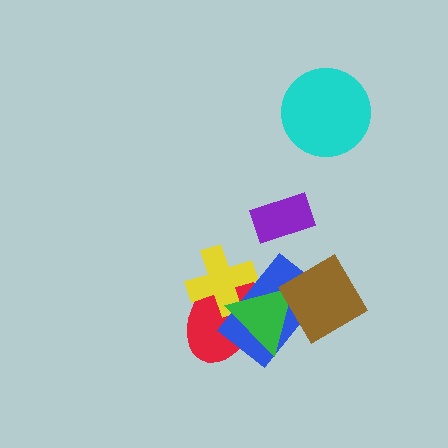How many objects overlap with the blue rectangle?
4 objects overlap with the blue rectangle.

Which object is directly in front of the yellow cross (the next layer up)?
The blue rectangle is directly in front of the yellow cross.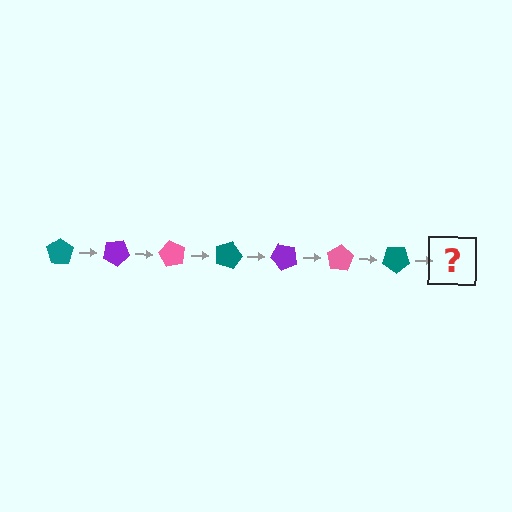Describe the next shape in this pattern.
It should be a purple pentagon, rotated 210 degrees from the start.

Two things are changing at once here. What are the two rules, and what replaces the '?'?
The two rules are that it rotates 30 degrees each step and the color cycles through teal, purple, and pink. The '?' should be a purple pentagon, rotated 210 degrees from the start.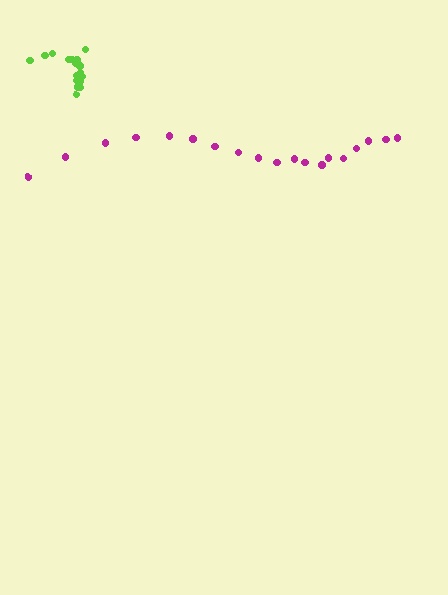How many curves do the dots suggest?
There are 2 distinct paths.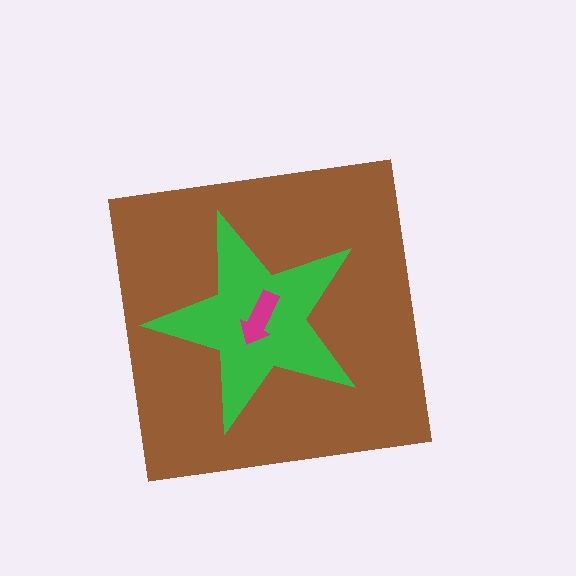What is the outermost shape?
The brown square.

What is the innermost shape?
The magenta arrow.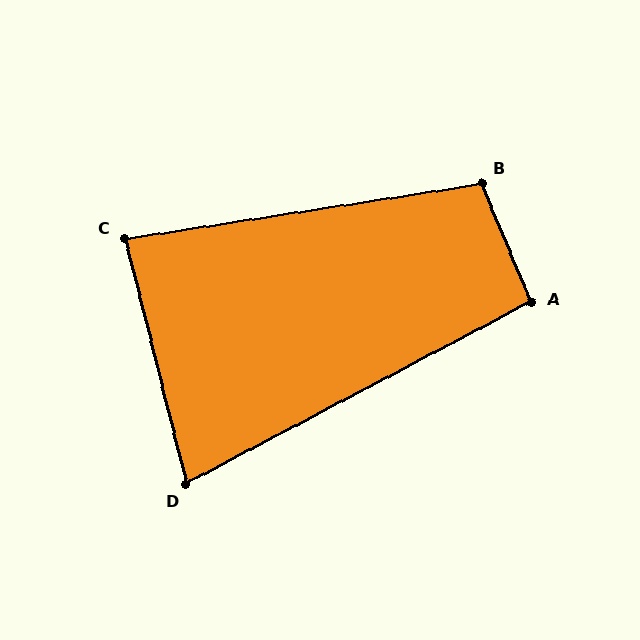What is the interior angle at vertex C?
Approximately 85 degrees (acute).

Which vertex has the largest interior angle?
B, at approximately 104 degrees.